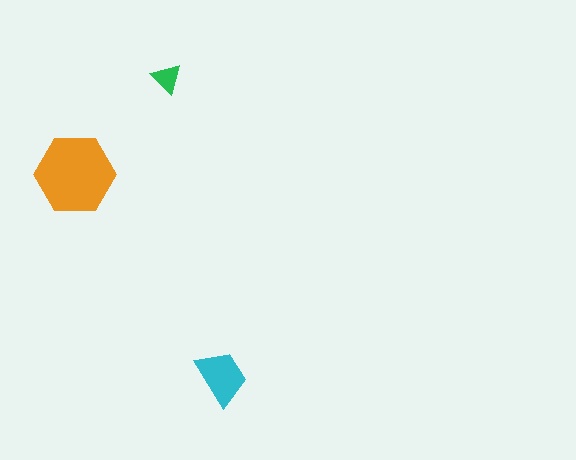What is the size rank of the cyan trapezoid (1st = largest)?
2nd.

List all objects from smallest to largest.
The green triangle, the cyan trapezoid, the orange hexagon.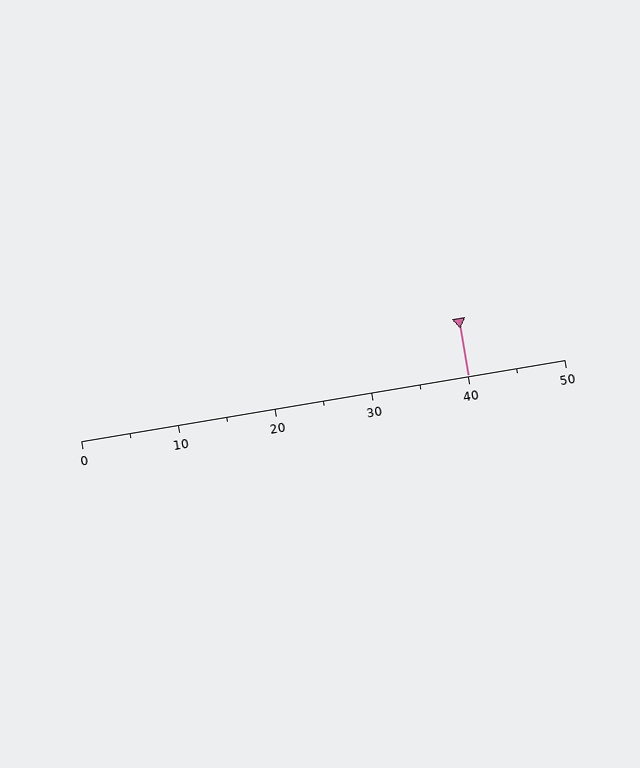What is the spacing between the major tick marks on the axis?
The major ticks are spaced 10 apart.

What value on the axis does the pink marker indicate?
The marker indicates approximately 40.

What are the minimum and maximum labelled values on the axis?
The axis runs from 0 to 50.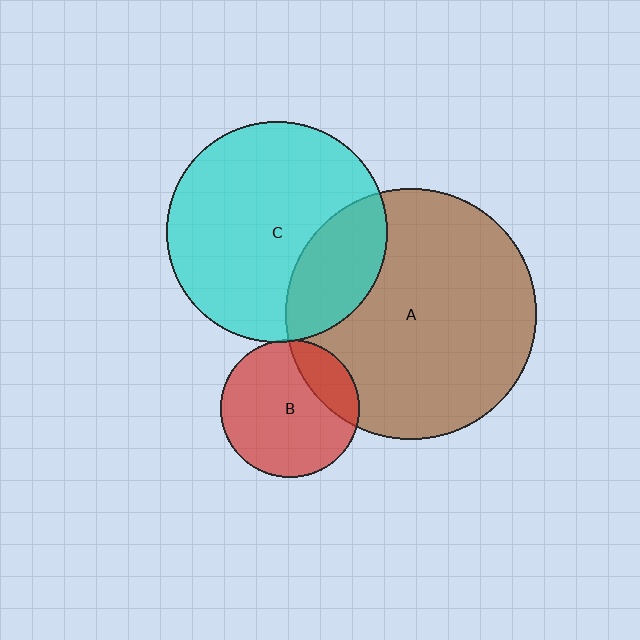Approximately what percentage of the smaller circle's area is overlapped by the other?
Approximately 20%.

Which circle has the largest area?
Circle A (brown).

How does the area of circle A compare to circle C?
Approximately 1.3 times.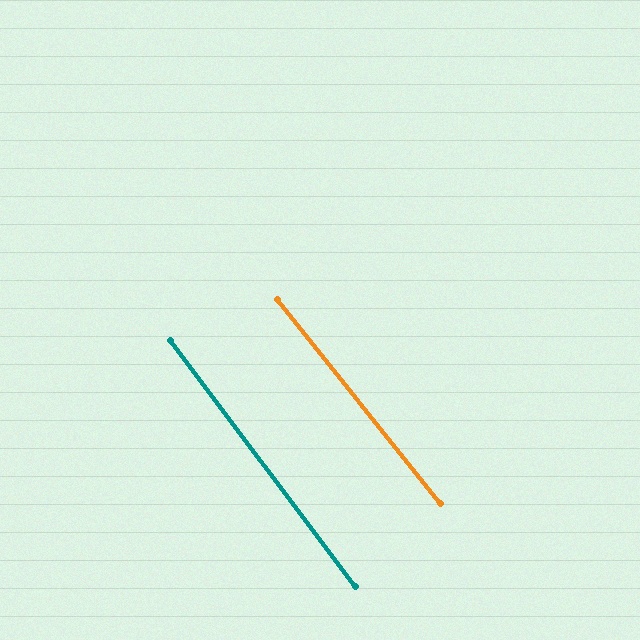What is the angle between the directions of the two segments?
Approximately 2 degrees.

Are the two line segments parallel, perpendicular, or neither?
Parallel — their directions differ by only 1.7°.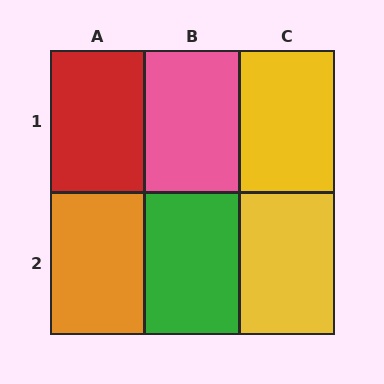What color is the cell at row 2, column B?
Green.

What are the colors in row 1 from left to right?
Red, pink, yellow.